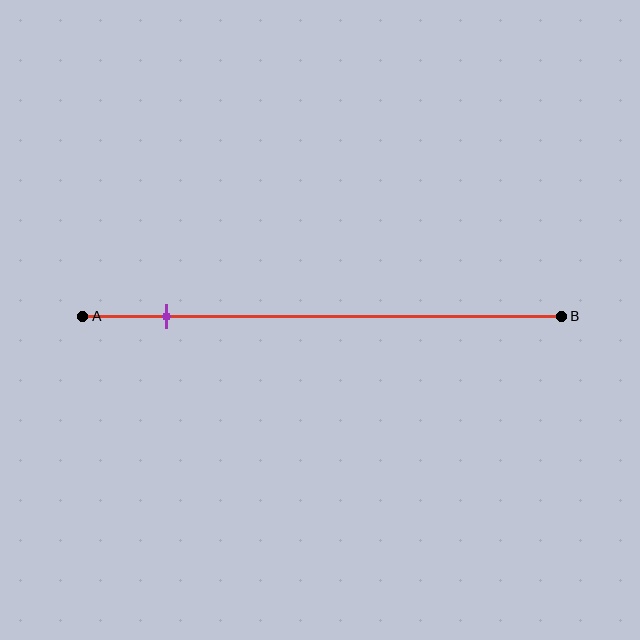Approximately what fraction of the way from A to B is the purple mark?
The purple mark is approximately 20% of the way from A to B.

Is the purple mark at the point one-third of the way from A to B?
No, the mark is at about 20% from A, not at the 33% one-third point.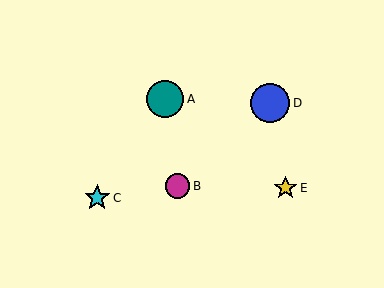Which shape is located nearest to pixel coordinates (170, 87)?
The teal circle (labeled A) at (165, 99) is nearest to that location.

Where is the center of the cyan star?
The center of the cyan star is at (97, 198).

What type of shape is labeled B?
Shape B is a magenta circle.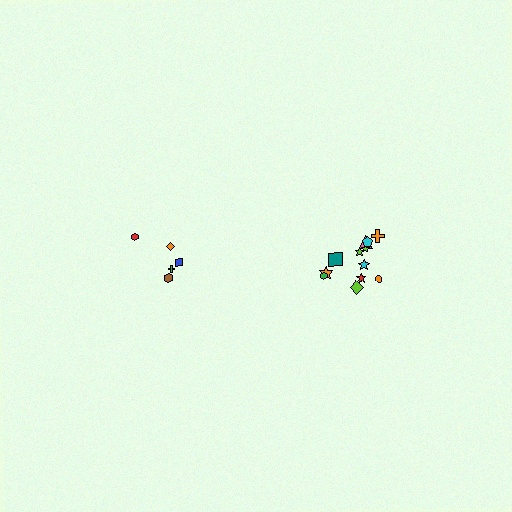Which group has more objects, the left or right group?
The right group.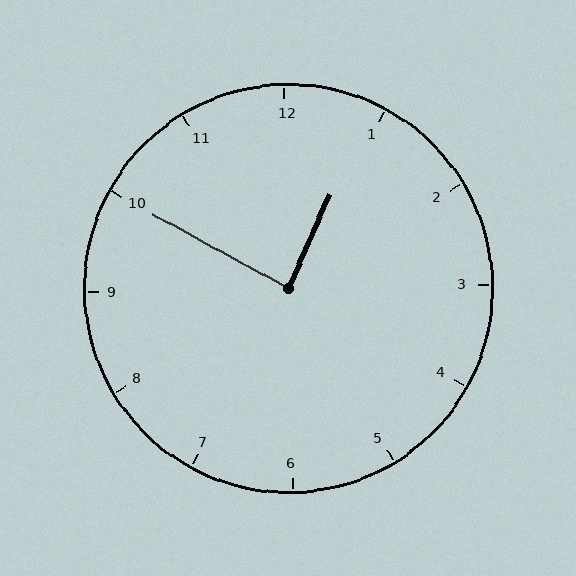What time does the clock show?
12:50.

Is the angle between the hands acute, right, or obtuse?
It is right.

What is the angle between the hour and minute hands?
Approximately 85 degrees.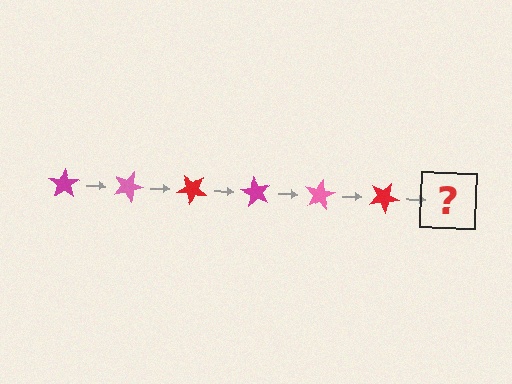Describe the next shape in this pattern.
It should be a magenta star, rotated 120 degrees from the start.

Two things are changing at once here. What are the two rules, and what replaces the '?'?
The two rules are that it rotates 20 degrees each step and the color cycles through magenta, pink, and red. The '?' should be a magenta star, rotated 120 degrees from the start.